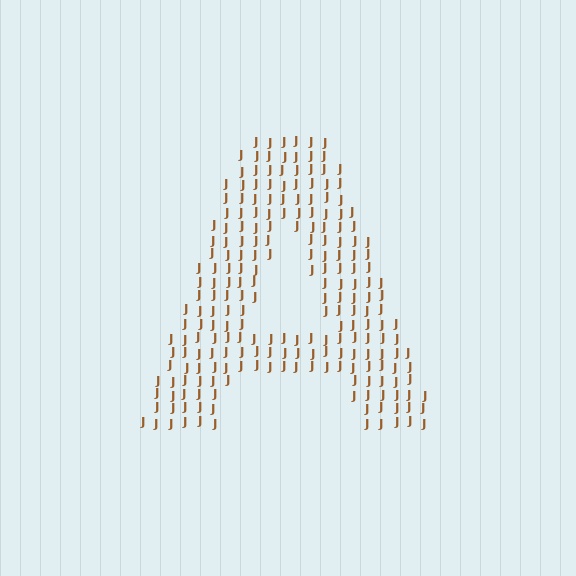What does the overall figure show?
The overall figure shows the letter A.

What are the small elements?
The small elements are letter J's.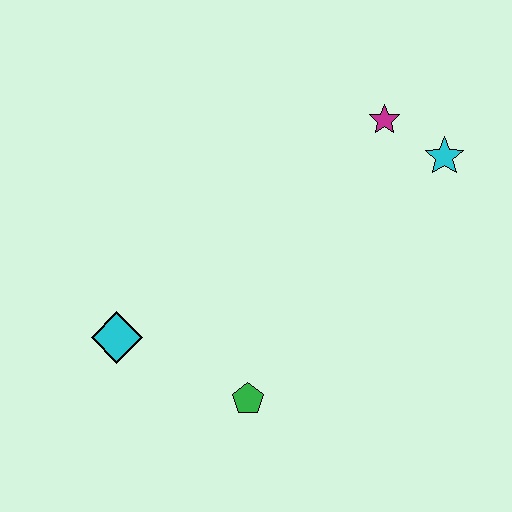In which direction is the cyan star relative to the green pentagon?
The cyan star is above the green pentagon.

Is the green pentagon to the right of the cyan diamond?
Yes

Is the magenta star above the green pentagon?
Yes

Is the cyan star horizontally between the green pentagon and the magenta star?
No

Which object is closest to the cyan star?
The magenta star is closest to the cyan star.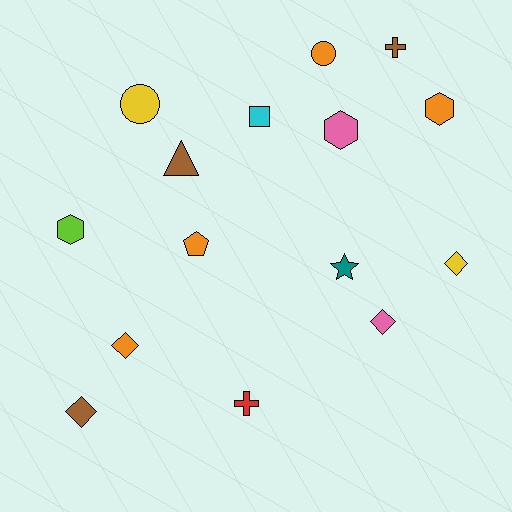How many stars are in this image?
There is 1 star.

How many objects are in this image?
There are 15 objects.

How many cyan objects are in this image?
There is 1 cyan object.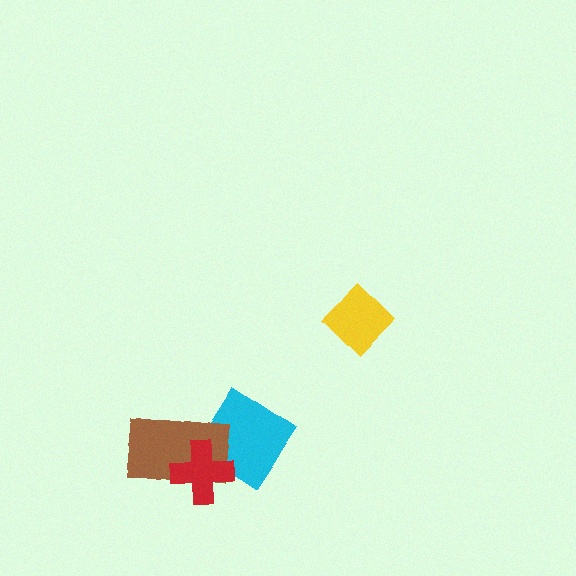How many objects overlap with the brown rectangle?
2 objects overlap with the brown rectangle.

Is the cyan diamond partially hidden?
Yes, it is partially covered by another shape.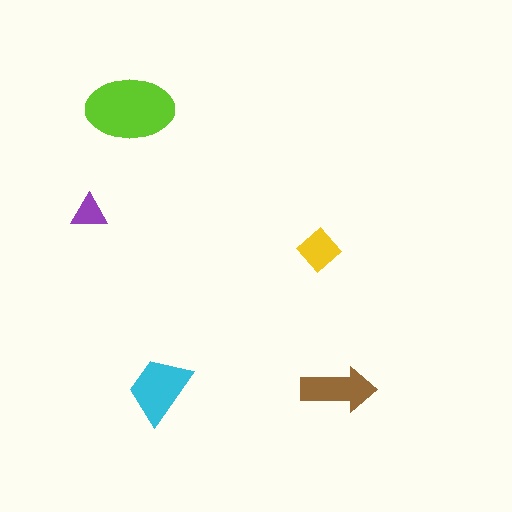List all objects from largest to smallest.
The lime ellipse, the cyan trapezoid, the brown arrow, the yellow diamond, the purple triangle.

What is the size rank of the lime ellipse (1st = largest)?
1st.